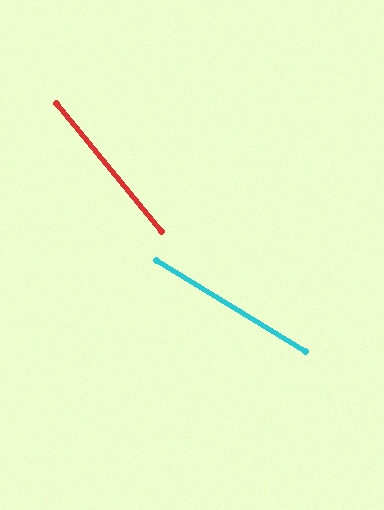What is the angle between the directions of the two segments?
Approximately 19 degrees.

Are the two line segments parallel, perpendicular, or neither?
Neither parallel nor perpendicular — they differ by about 19°.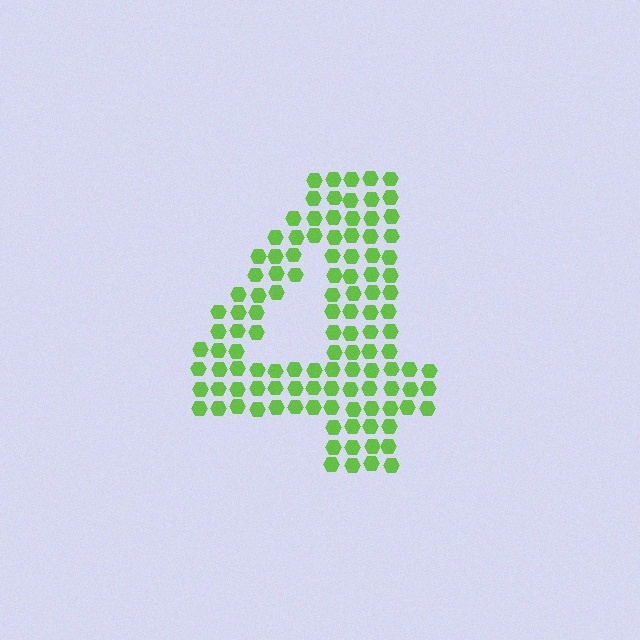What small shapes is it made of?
It is made of small hexagons.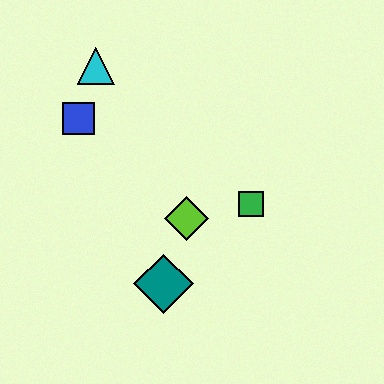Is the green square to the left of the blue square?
No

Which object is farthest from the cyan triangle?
The teal diamond is farthest from the cyan triangle.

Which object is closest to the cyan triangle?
The blue square is closest to the cyan triangle.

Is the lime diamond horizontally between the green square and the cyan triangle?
Yes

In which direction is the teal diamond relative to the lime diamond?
The teal diamond is below the lime diamond.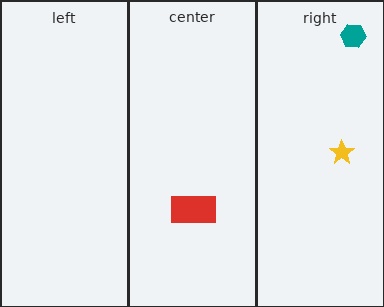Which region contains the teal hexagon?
The right region.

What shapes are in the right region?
The yellow star, the teal hexagon.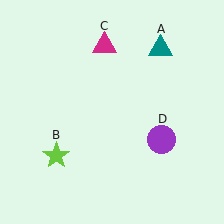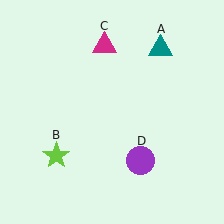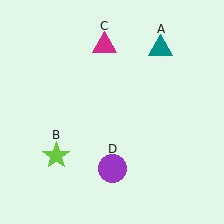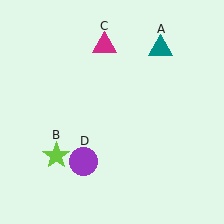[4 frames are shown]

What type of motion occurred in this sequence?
The purple circle (object D) rotated clockwise around the center of the scene.